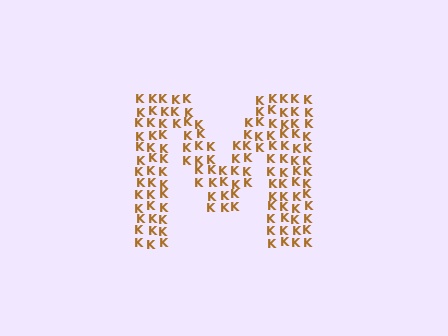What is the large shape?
The large shape is the letter M.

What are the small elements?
The small elements are letter K's.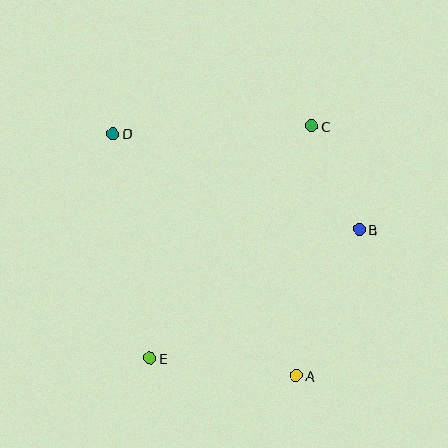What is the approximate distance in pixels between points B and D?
The distance between B and D is approximately 264 pixels.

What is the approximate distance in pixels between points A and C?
The distance between A and C is approximately 250 pixels.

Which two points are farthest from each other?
Points A and D are farthest from each other.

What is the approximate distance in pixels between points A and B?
The distance between A and B is approximately 159 pixels.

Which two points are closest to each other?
Points B and C are closest to each other.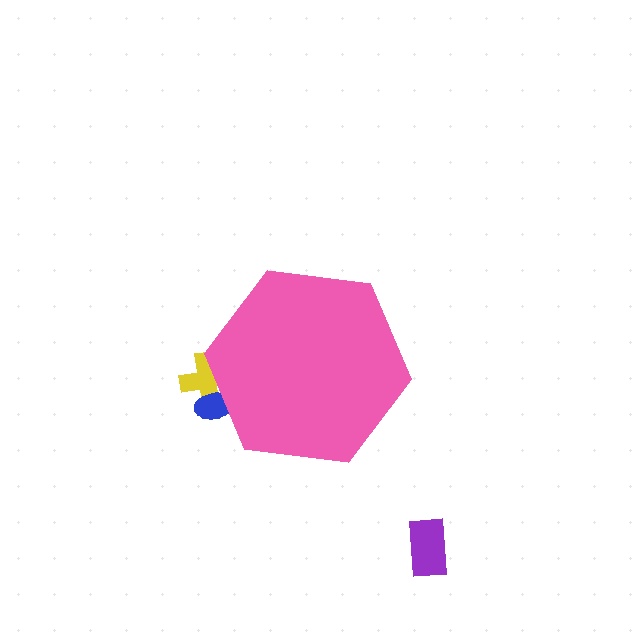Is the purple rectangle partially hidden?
No, the purple rectangle is fully visible.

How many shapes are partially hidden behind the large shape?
2 shapes are partially hidden.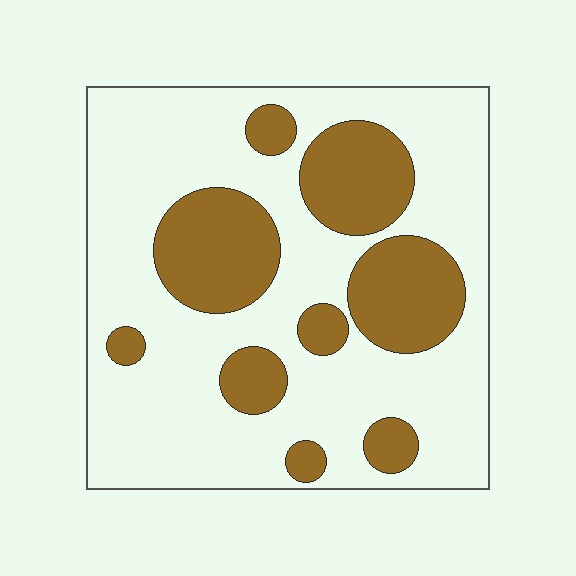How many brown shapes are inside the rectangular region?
9.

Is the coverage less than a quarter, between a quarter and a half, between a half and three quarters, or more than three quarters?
Between a quarter and a half.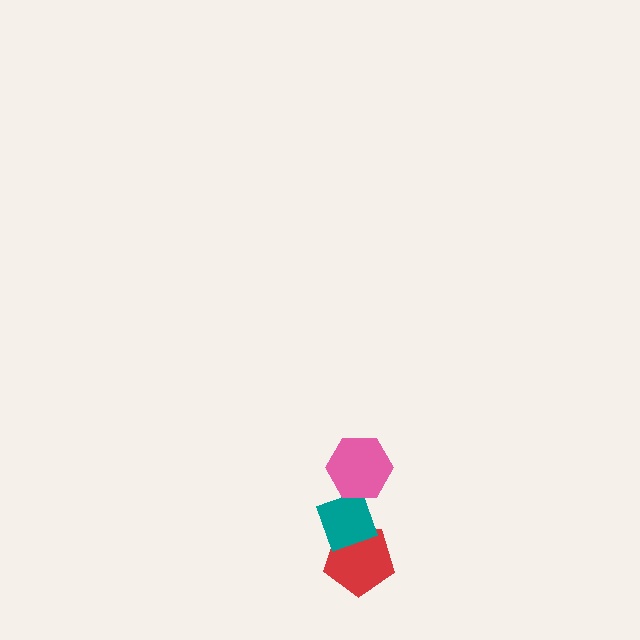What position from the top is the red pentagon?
The red pentagon is 3rd from the top.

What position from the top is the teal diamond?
The teal diamond is 2nd from the top.